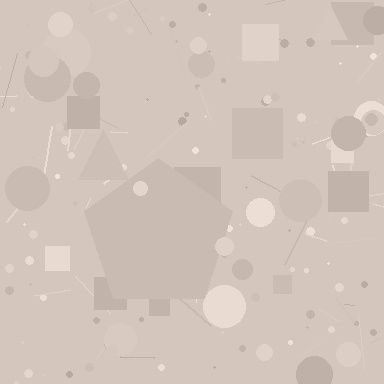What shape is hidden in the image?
A pentagon is hidden in the image.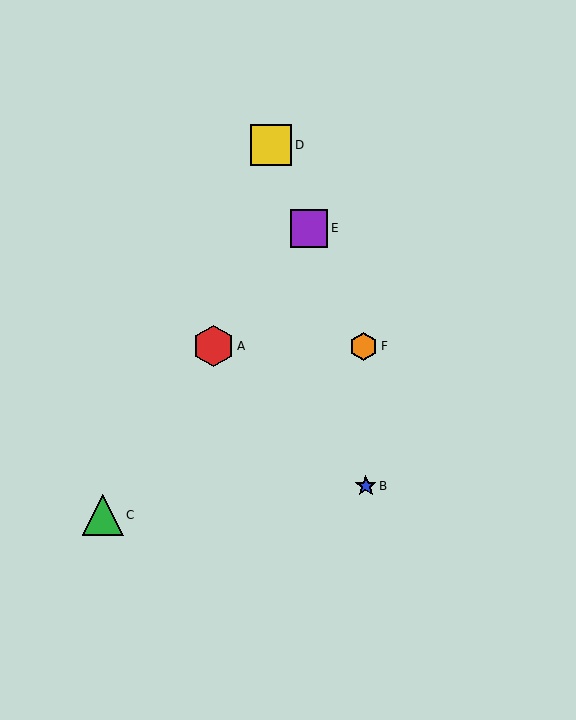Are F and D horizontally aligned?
No, F is at y≈346 and D is at y≈145.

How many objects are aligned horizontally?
2 objects (A, F) are aligned horizontally.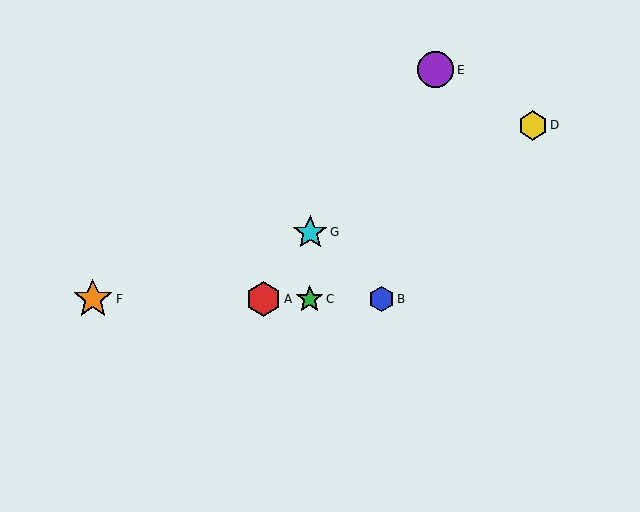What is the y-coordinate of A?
Object A is at y≈299.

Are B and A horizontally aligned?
Yes, both are at y≈299.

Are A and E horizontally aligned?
No, A is at y≈299 and E is at y≈70.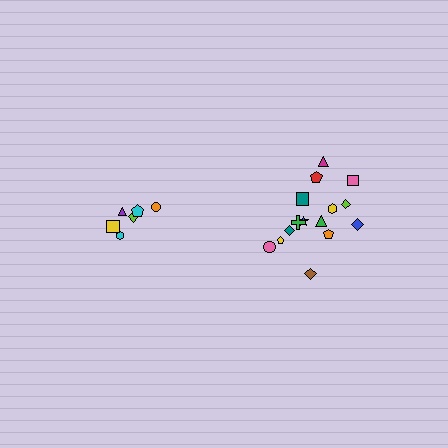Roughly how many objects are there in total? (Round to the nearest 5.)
Roughly 20 objects in total.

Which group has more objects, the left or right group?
The right group.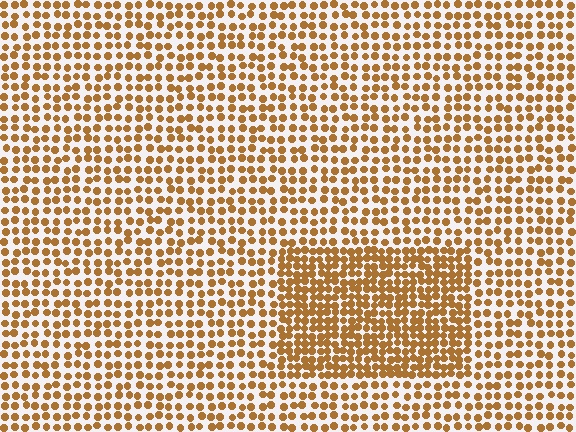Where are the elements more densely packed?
The elements are more densely packed inside the rectangle boundary.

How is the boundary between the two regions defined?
The boundary is defined by a change in element density (approximately 1.8x ratio). All elements are the same color, size, and shape.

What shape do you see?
I see a rectangle.